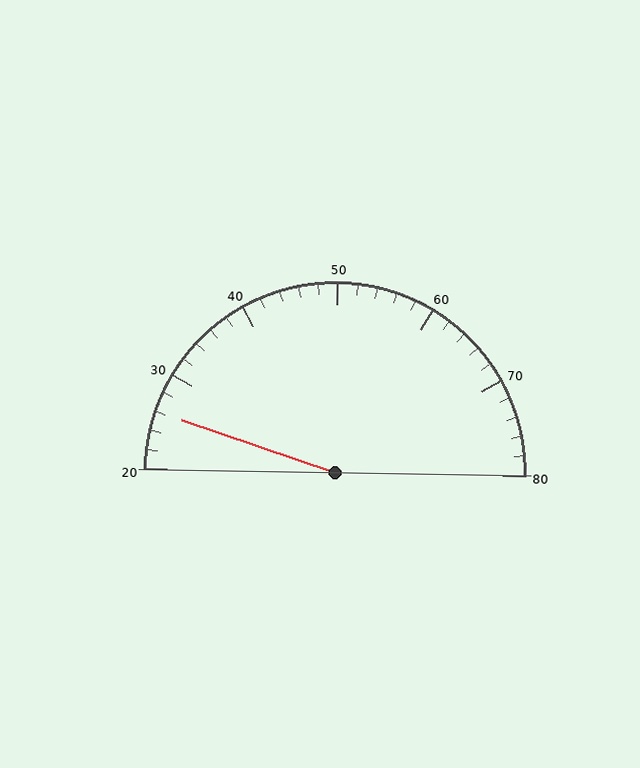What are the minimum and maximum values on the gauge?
The gauge ranges from 20 to 80.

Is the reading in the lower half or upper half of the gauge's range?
The reading is in the lower half of the range (20 to 80).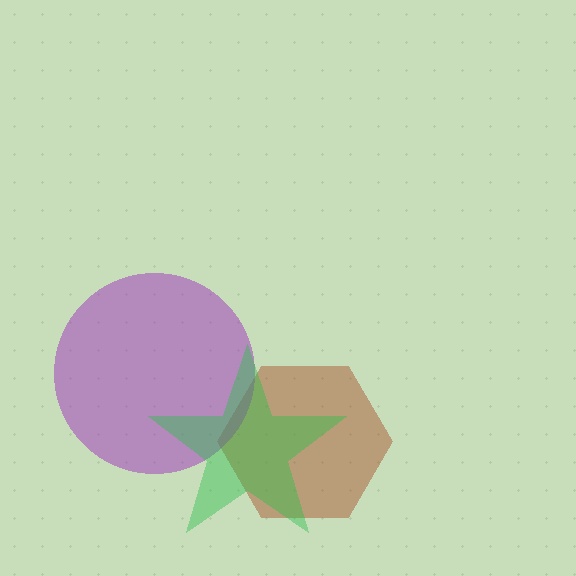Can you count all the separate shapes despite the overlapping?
Yes, there are 3 separate shapes.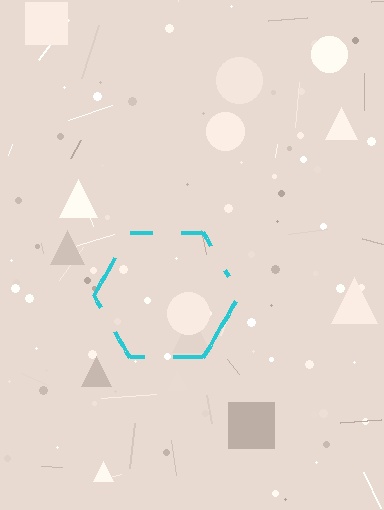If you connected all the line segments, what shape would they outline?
They would outline a hexagon.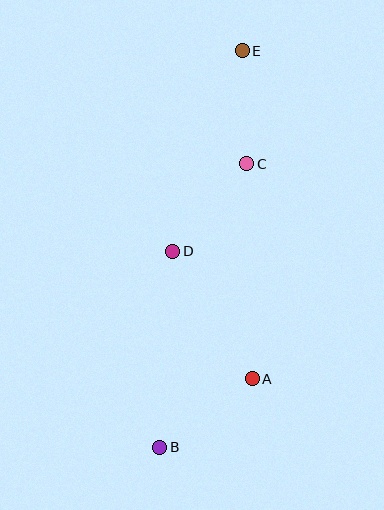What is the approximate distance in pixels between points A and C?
The distance between A and C is approximately 215 pixels.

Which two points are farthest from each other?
Points B and E are farthest from each other.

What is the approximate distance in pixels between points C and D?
The distance between C and D is approximately 115 pixels.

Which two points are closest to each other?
Points C and E are closest to each other.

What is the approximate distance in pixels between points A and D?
The distance between A and D is approximately 150 pixels.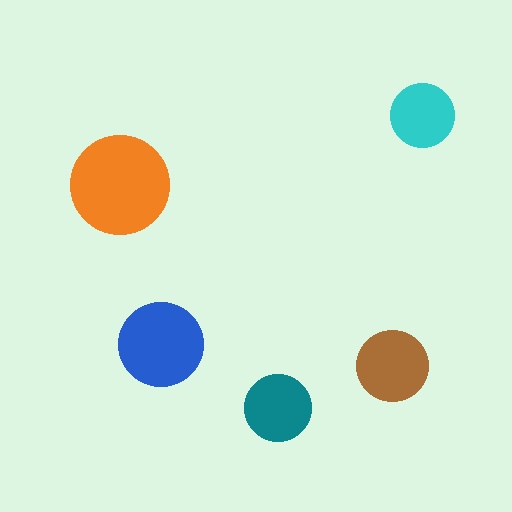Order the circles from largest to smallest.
the orange one, the blue one, the brown one, the teal one, the cyan one.